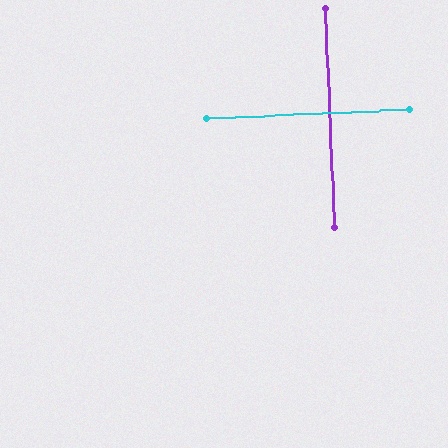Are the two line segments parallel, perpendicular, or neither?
Perpendicular — they meet at approximately 90°.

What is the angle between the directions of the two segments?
Approximately 90 degrees.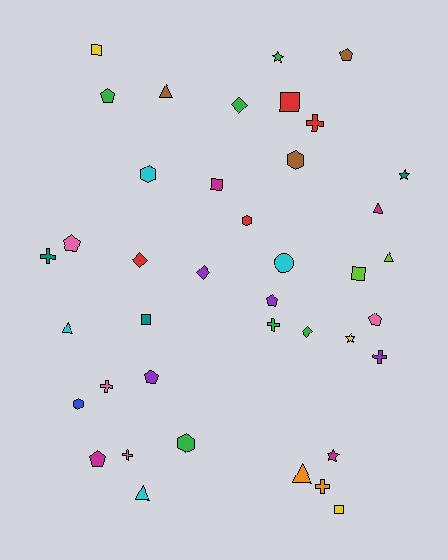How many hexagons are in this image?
There are 5 hexagons.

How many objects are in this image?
There are 40 objects.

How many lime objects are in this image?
There are 2 lime objects.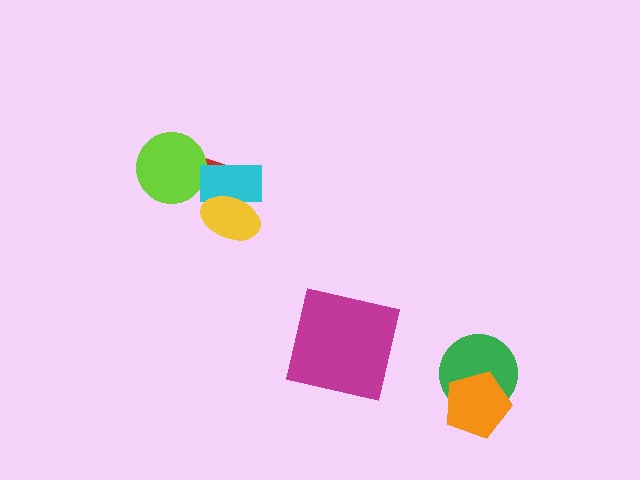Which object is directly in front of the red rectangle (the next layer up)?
The lime circle is directly in front of the red rectangle.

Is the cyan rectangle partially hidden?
Yes, it is partially covered by another shape.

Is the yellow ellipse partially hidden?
No, no other shape covers it.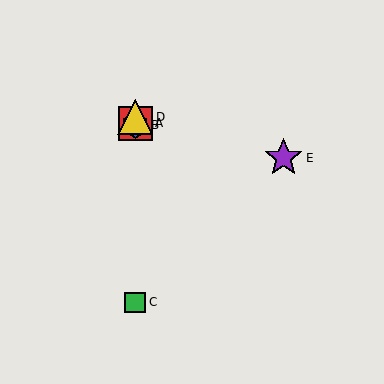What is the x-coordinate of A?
Object A is at x≈135.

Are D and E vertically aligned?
No, D is at x≈135 and E is at x≈284.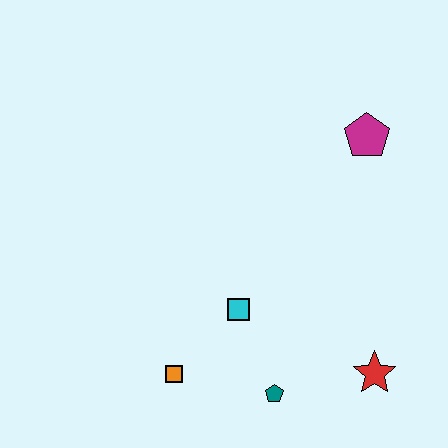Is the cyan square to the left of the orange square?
No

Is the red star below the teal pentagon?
No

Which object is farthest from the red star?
The magenta pentagon is farthest from the red star.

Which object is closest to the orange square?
The cyan square is closest to the orange square.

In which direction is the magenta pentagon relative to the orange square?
The magenta pentagon is above the orange square.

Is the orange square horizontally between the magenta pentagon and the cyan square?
No